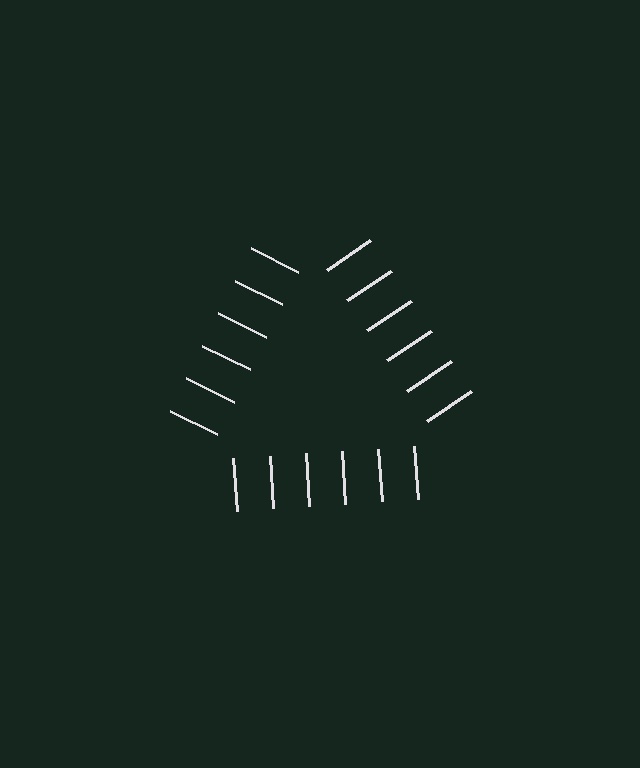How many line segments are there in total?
18 — 6 along each of the 3 edges.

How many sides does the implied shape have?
3 sides — the line-ends trace a triangle.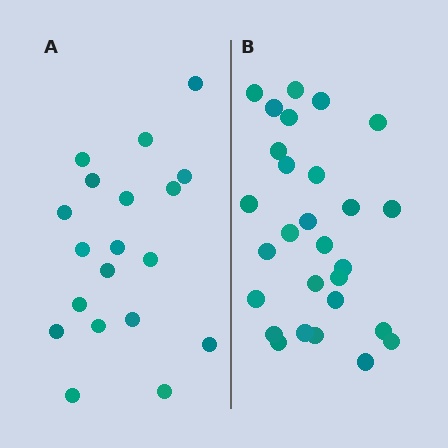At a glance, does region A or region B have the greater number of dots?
Region B (the right region) has more dots.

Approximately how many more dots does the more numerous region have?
Region B has roughly 8 or so more dots than region A.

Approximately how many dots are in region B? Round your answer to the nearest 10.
About 30 dots. (The exact count is 28, which rounds to 30.)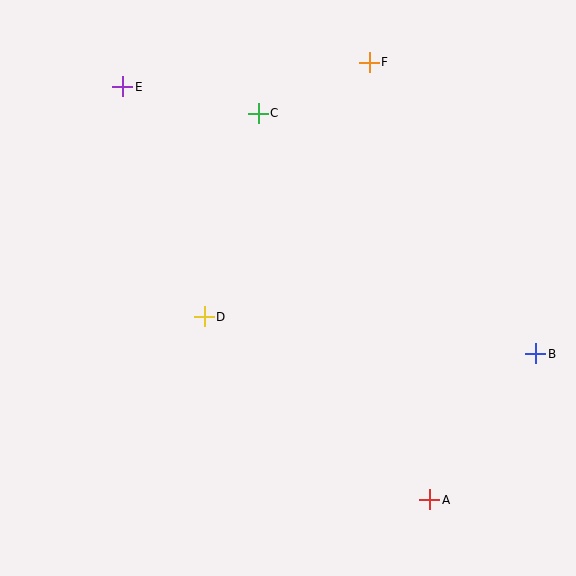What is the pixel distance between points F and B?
The distance between F and B is 335 pixels.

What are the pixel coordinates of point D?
Point D is at (204, 317).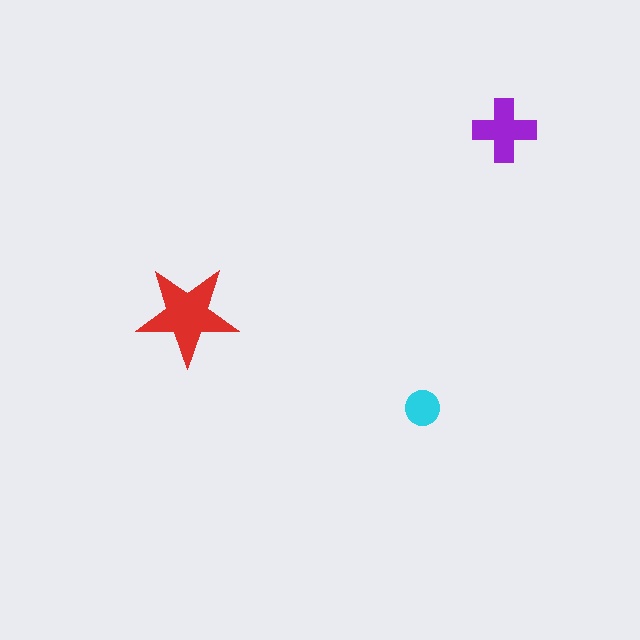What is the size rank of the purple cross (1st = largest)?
2nd.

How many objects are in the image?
There are 3 objects in the image.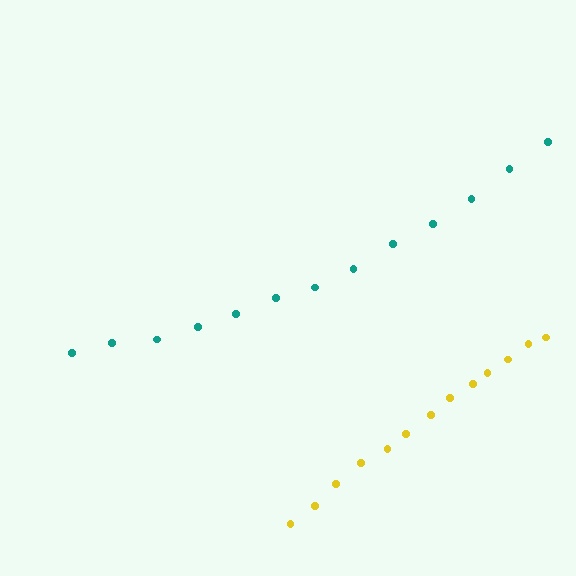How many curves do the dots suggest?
There are 2 distinct paths.